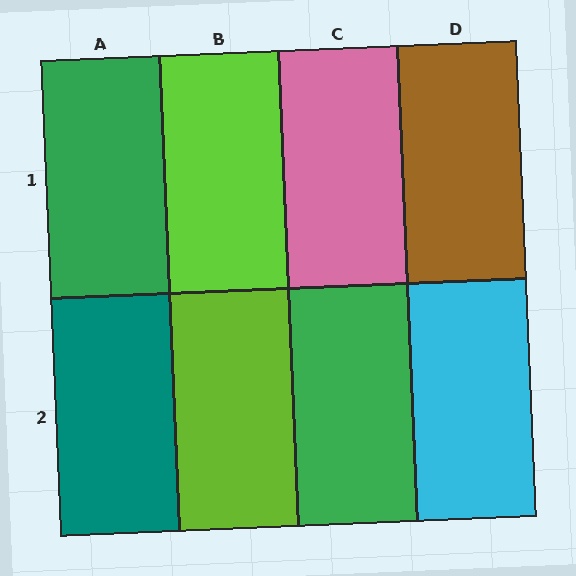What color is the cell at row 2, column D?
Cyan.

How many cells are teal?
1 cell is teal.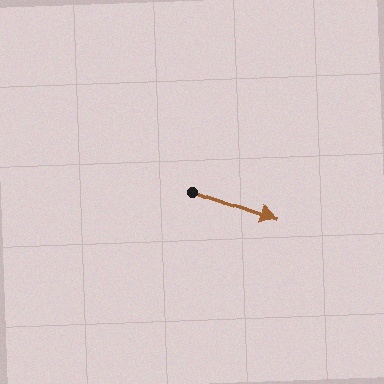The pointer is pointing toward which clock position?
Roughly 4 o'clock.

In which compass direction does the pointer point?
East.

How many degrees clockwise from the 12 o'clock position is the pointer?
Approximately 109 degrees.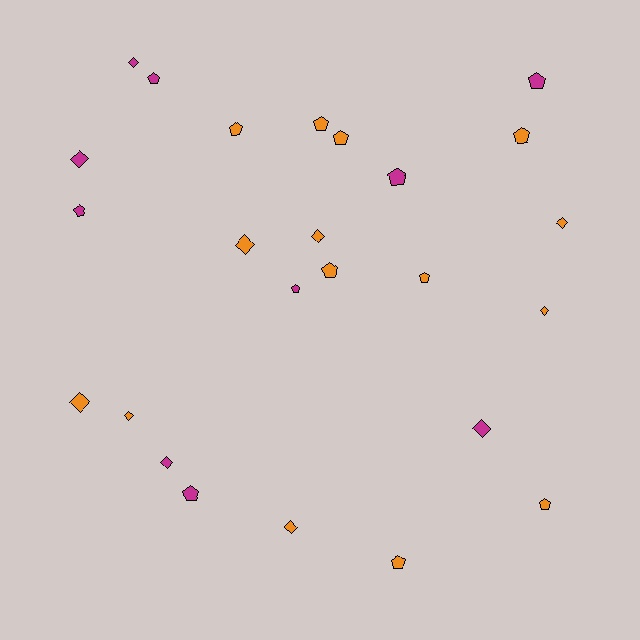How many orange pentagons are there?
There are 8 orange pentagons.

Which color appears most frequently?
Orange, with 15 objects.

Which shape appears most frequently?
Pentagon, with 14 objects.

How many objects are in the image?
There are 25 objects.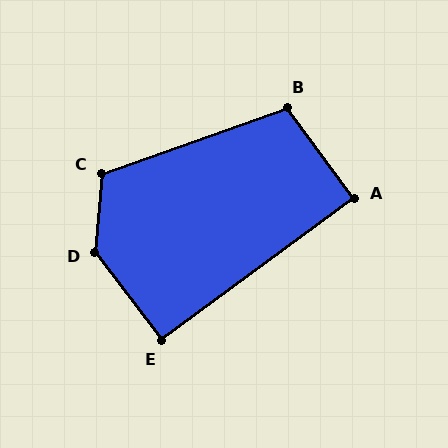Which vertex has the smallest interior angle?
A, at approximately 90 degrees.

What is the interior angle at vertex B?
Approximately 107 degrees (obtuse).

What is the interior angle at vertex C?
Approximately 115 degrees (obtuse).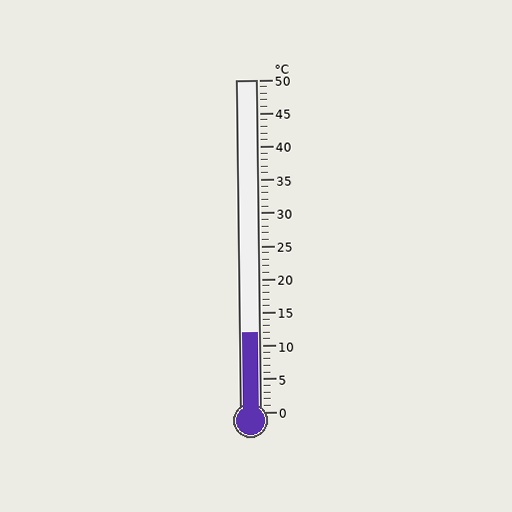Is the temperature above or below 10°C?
The temperature is above 10°C.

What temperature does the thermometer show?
The thermometer shows approximately 12°C.